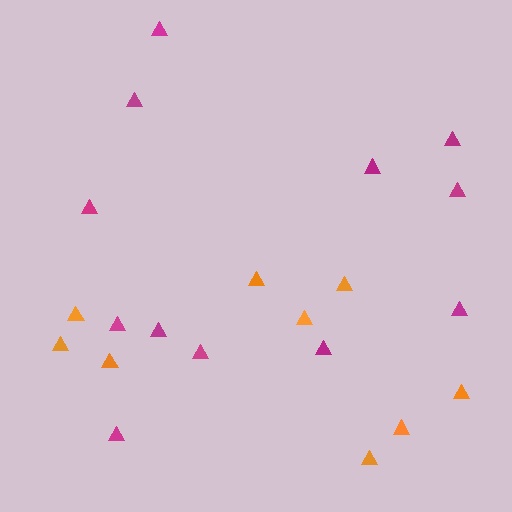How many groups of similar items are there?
There are 2 groups: one group of orange triangles (9) and one group of magenta triangles (12).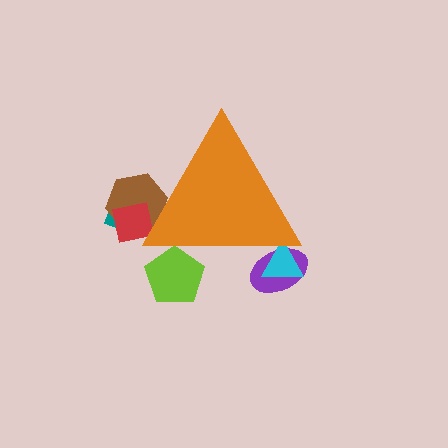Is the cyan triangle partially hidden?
Yes, the cyan triangle is partially hidden behind the orange triangle.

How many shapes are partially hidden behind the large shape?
6 shapes are partially hidden.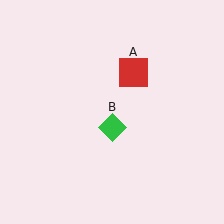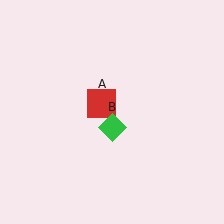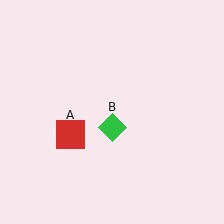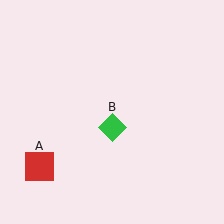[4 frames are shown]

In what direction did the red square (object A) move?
The red square (object A) moved down and to the left.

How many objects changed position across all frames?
1 object changed position: red square (object A).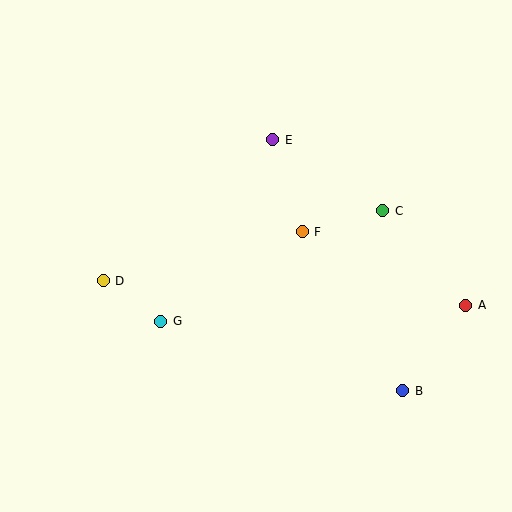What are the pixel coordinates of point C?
Point C is at (383, 211).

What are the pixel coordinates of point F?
Point F is at (302, 232).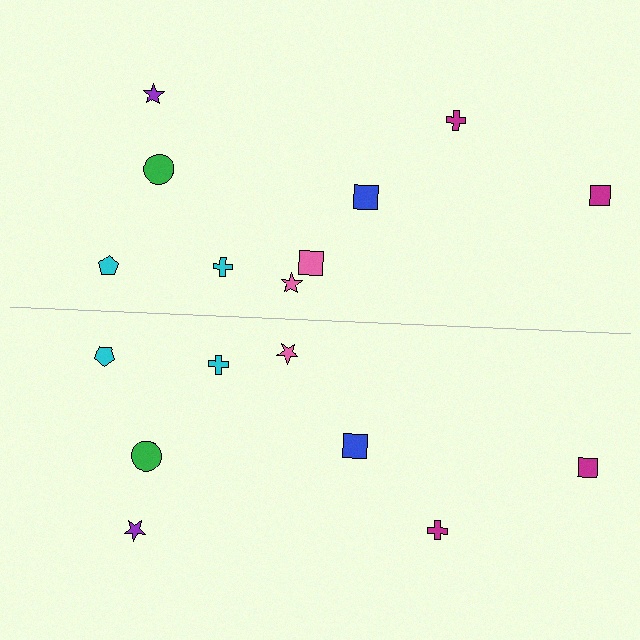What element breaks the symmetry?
A pink square is missing from the bottom side.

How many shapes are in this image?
There are 17 shapes in this image.